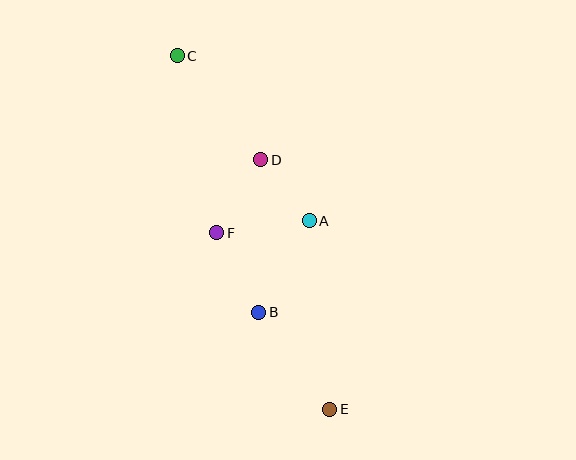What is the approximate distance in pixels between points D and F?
The distance between D and F is approximately 85 pixels.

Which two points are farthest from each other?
Points C and E are farthest from each other.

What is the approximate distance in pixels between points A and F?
The distance between A and F is approximately 93 pixels.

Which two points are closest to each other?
Points A and D are closest to each other.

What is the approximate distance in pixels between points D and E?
The distance between D and E is approximately 259 pixels.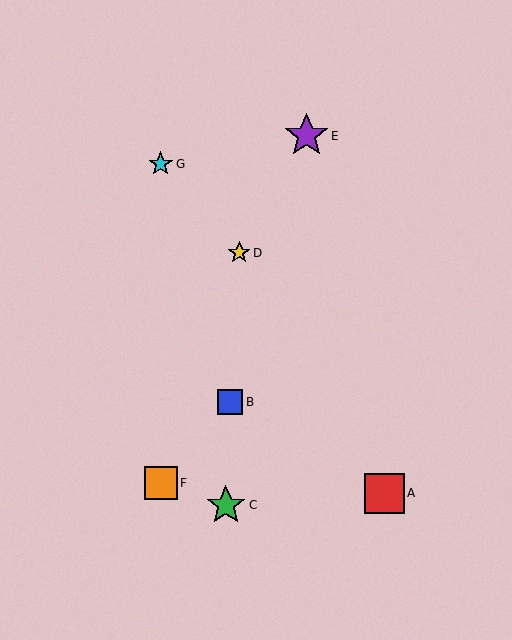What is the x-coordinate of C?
Object C is at x≈226.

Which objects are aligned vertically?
Objects F, G are aligned vertically.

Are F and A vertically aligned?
No, F is at x≈161 and A is at x≈385.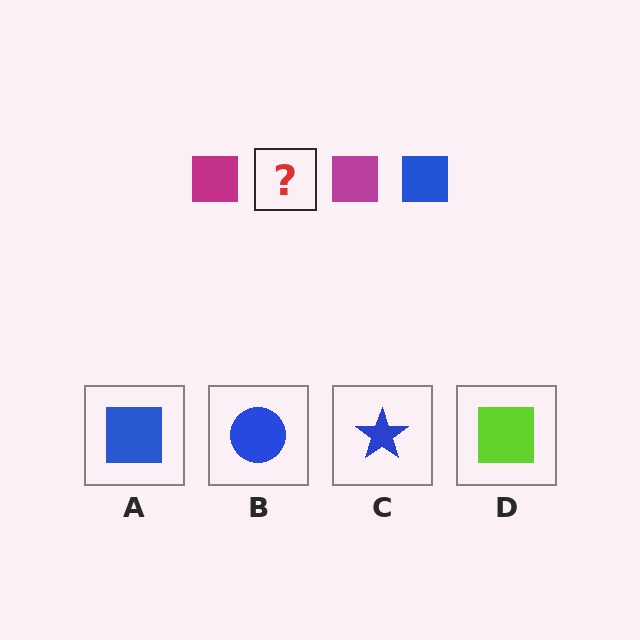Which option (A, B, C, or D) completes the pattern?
A.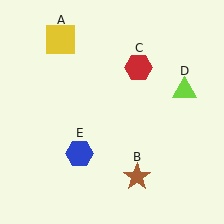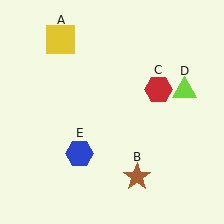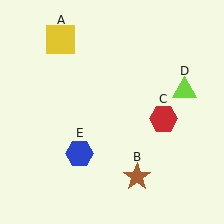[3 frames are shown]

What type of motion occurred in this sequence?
The red hexagon (object C) rotated clockwise around the center of the scene.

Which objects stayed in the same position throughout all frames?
Yellow square (object A) and brown star (object B) and lime triangle (object D) and blue hexagon (object E) remained stationary.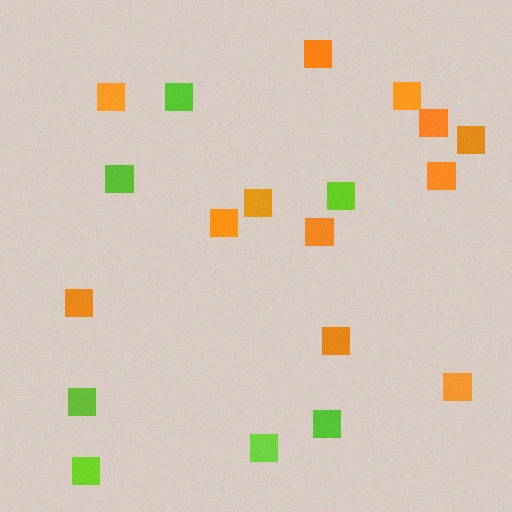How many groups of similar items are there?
There are 2 groups: one group of orange squares (12) and one group of lime squares (7).